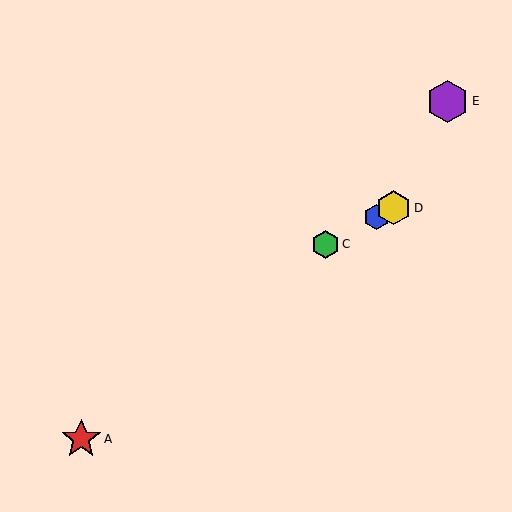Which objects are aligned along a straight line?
Objects B, C, D are aligned along a straight line.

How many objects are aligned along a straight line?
3 objects (B, C, D) are aligned along a straight line.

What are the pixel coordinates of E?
Object E is at (447, 101).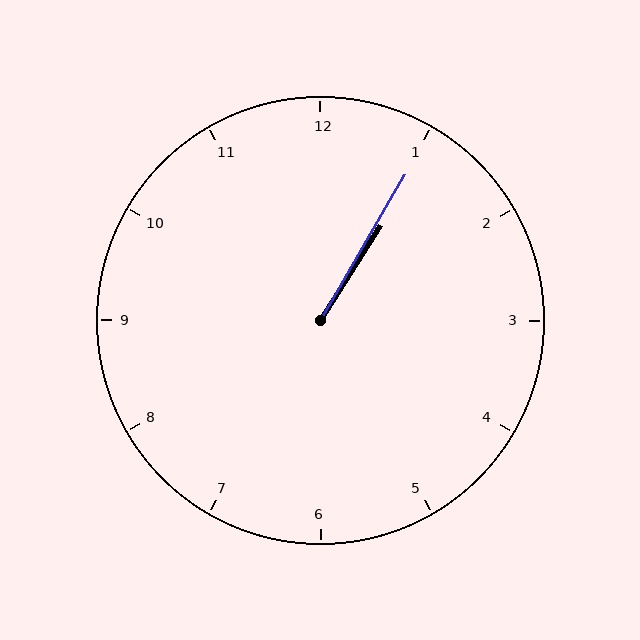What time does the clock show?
1:05.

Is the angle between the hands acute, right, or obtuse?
It is acute.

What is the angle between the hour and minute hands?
Approximately 2 degrees.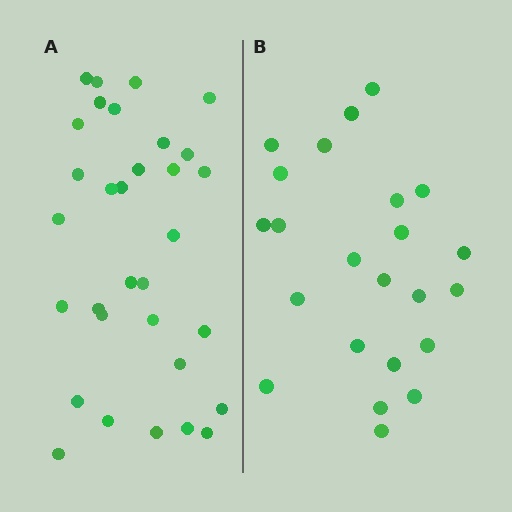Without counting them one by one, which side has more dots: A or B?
Region A (the left region) has more dots.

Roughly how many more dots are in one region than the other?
Region A has roughly 8 or so more dots than region B.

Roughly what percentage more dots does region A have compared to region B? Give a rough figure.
About 40% more.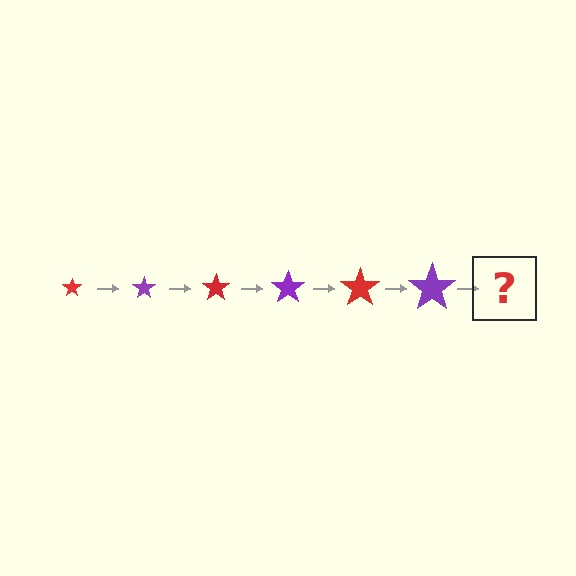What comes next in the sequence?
The next element should be a red star, larger than the previous one.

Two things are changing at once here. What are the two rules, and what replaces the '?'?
The two rules are that the star grows larger each step and the color cycles through red and purple. The '?' should be a red star, larger than the previous one.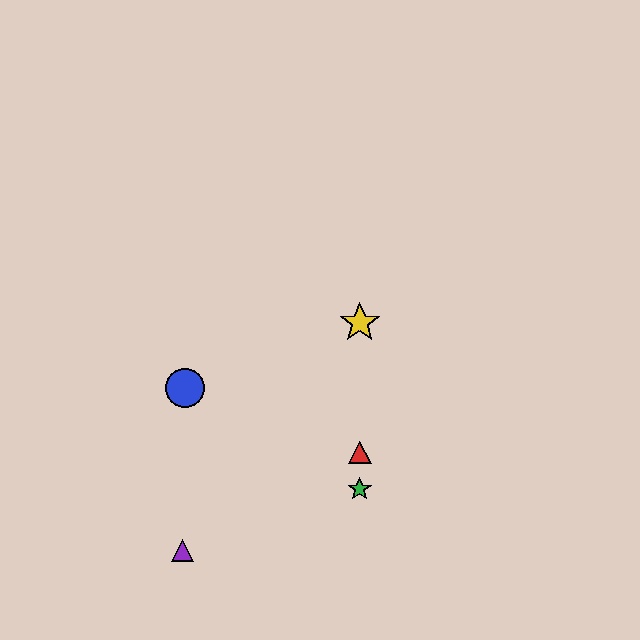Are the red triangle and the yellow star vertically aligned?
Yes, both are at x≈360.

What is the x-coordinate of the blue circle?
The blue circle is at x≈185.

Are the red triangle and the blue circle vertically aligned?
No, the red triangle is at x≈360 and the blue circle is at x≈185.